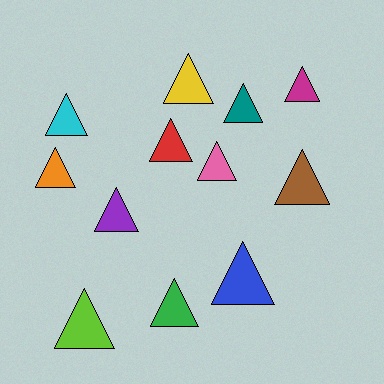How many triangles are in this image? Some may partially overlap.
There are 12 triangles.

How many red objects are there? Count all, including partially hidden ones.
There is 1 red object.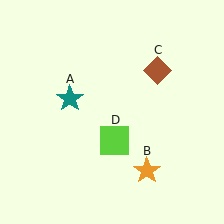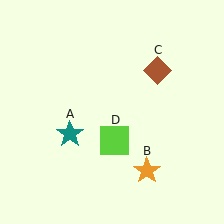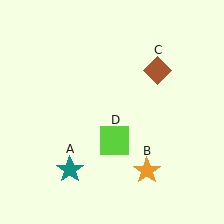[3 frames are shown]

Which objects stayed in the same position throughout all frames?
Orange star (object B) and brown diamond (object C) and lime square (object D) remained stationary.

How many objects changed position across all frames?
1 object changed position: teal star (object A).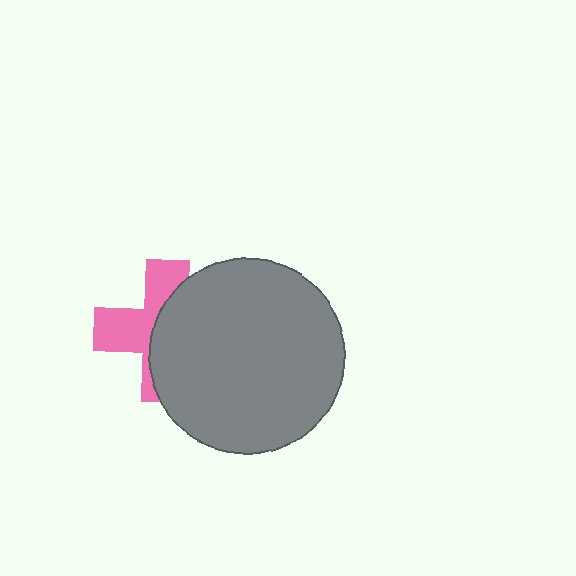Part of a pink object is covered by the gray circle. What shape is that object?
It is a cross.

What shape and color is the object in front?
The object in front is a gray circle.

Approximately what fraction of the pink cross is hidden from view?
Roughly 56% of the pink cross is hidden behind the gray circle.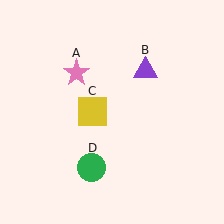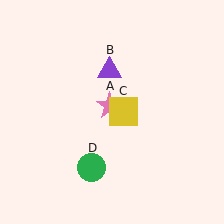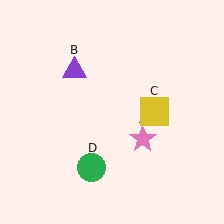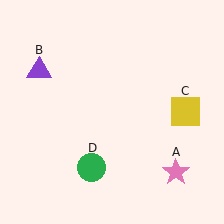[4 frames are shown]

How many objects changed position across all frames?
3 objects changed position: pink star (object A), purple triangle (object B), yellow square (object C).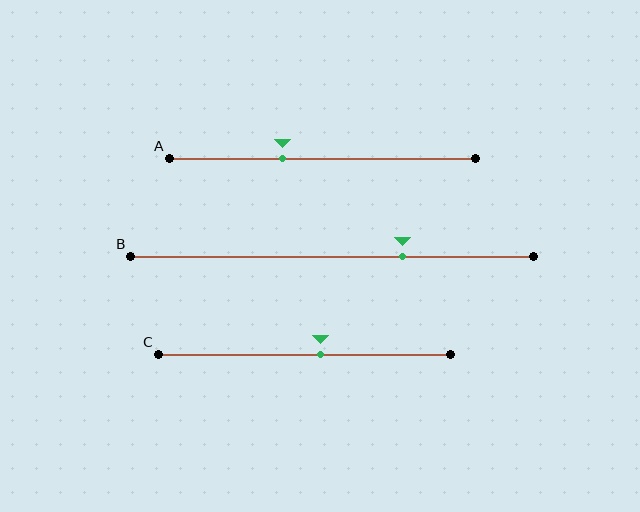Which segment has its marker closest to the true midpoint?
Segment C has its marker closest to the true midpoint.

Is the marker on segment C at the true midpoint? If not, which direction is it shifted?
No, the marker on segment C is shifted to the right by about 6% of the segment length.